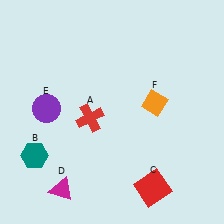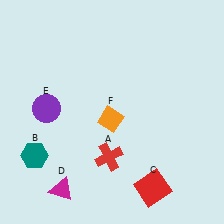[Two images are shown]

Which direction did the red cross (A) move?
The red cross (A) moved down.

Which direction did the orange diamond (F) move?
The orange diamond (F) moved left.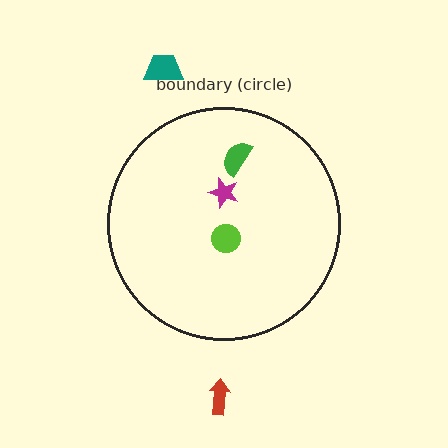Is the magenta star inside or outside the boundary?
Inside.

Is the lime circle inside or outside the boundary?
Inside.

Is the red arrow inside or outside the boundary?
Outside.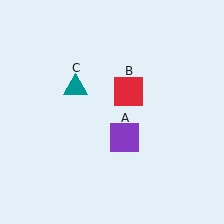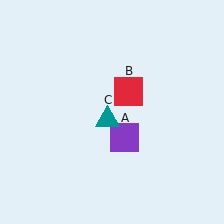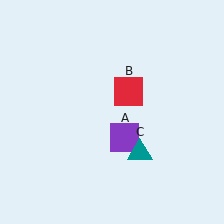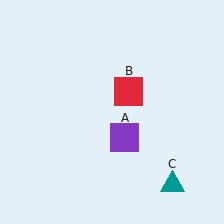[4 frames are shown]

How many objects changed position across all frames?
1 object changed position: teal triangle (object C).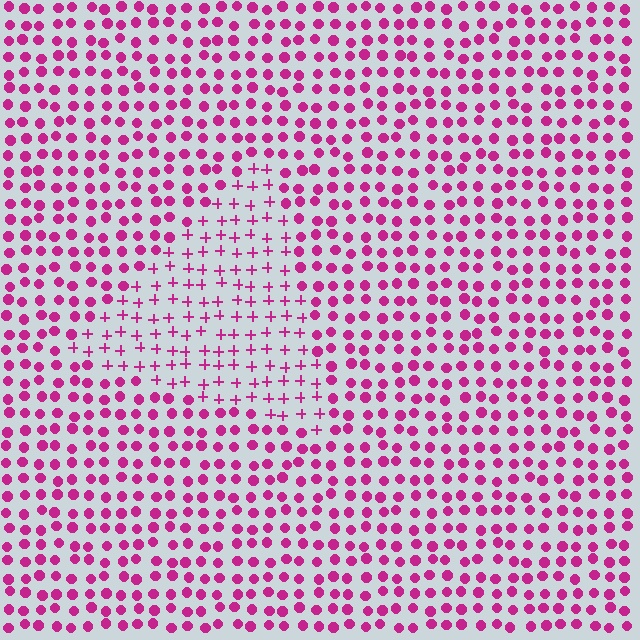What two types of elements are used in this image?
The image uses plus signs inside the triangle region and circles outside it.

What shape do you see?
I see a triangle.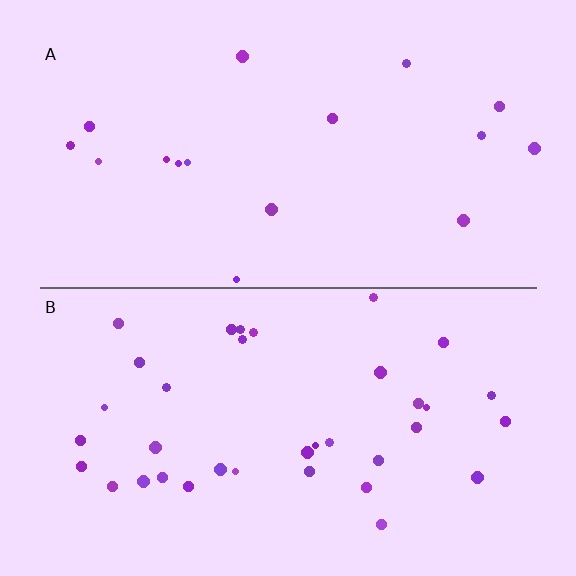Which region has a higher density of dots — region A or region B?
B (the bottom).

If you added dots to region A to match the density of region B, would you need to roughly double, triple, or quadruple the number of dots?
Approximately double.